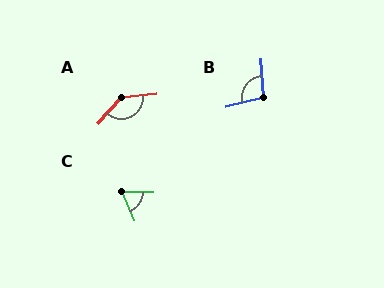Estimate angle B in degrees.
Approximately 101 degrees.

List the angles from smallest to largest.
C (66°), B (101°), A (138°).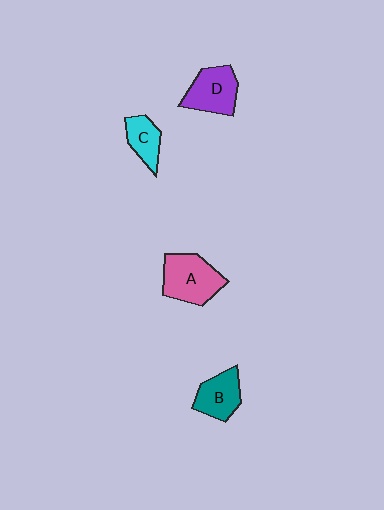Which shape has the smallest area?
Shape C (cyan).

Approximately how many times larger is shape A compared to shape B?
Approximately 1.4 times.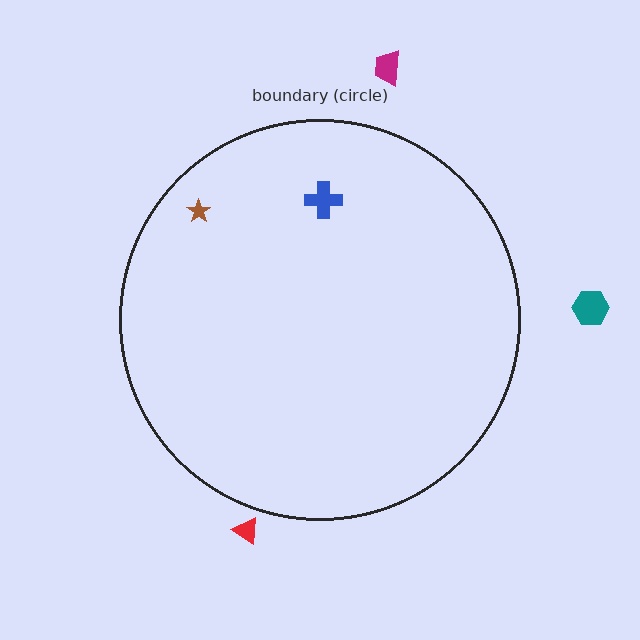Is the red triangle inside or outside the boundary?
Outside.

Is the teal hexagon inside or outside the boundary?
Outside.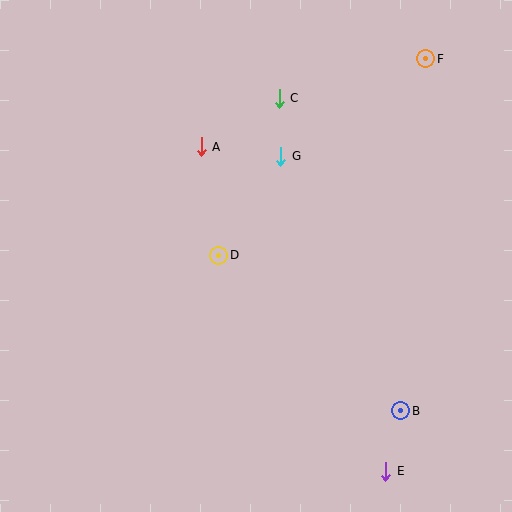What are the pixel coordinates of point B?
Point B is at (401, 411).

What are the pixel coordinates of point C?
Point C is at (279, 98).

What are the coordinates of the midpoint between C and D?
The midpoint between C and D is at (249, 177).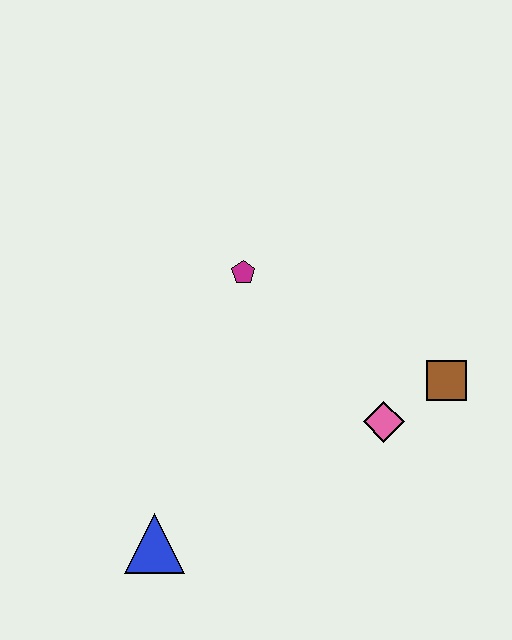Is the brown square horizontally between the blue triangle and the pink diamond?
No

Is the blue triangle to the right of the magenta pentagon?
No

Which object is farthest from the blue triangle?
The brown square is farthest from the blue triangle.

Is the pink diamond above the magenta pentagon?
No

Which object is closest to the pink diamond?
The brown square is closest to the pink diamond.